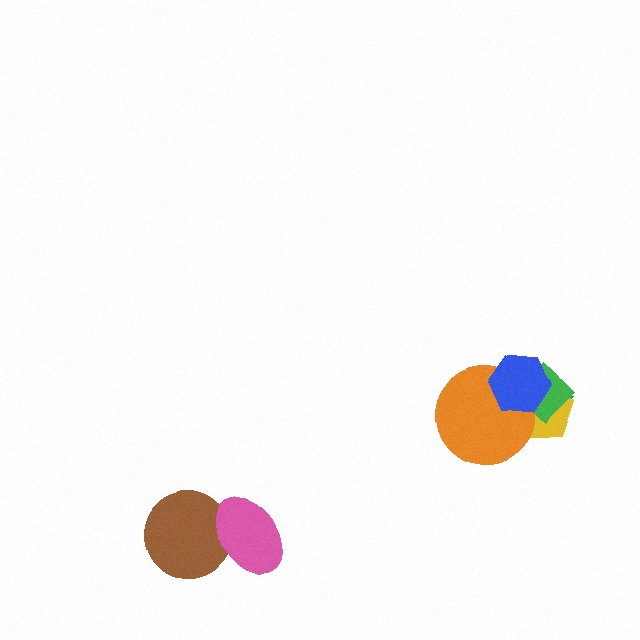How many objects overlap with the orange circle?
4 objects overlap with the orange circle.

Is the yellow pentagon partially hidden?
Yes, it is partially covered by another shape.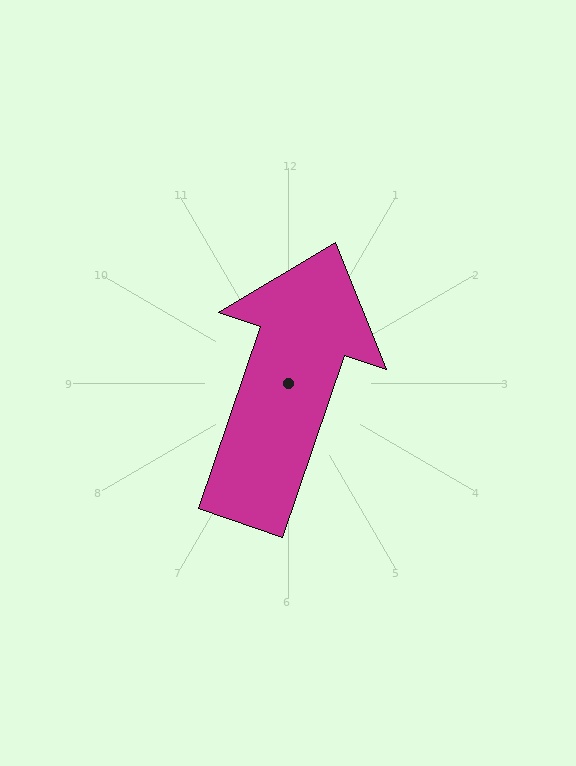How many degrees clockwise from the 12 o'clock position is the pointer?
Approximately 19 degrees.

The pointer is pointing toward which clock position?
Roughly 1 o'clock.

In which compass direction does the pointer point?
North.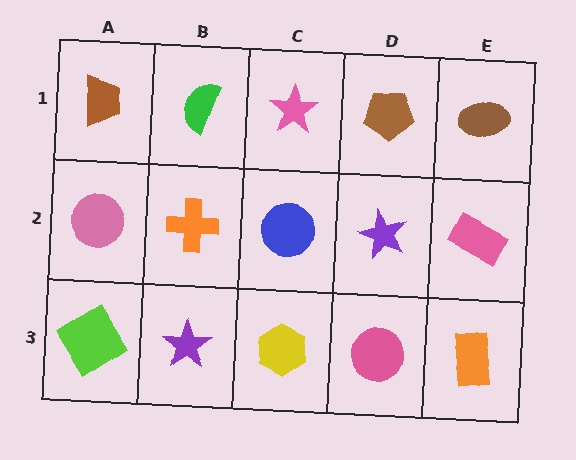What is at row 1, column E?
A brown ellipse.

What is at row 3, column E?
An orange rectangle.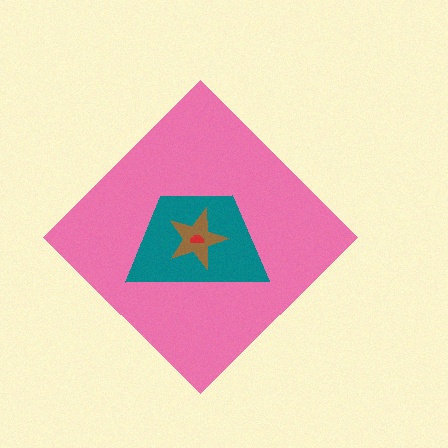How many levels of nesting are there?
4.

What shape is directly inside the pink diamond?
The teal trapezoid.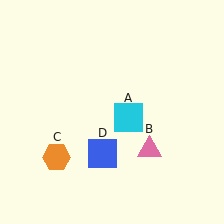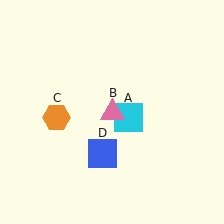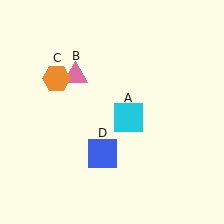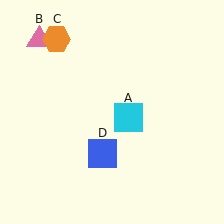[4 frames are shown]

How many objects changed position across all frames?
2 objects changed position: pink triangle (object B), orange hexagon (object C).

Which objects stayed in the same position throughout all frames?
Cyan square (object A) and blue square (object D) remained stationary.